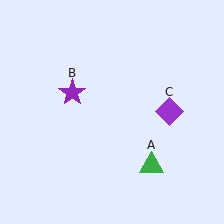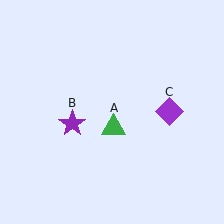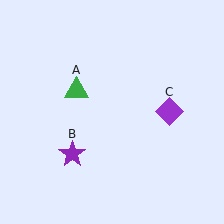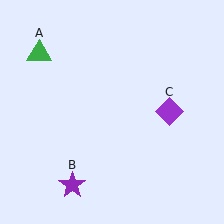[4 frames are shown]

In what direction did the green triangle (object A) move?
The green triangle (object A) moved up and to the left.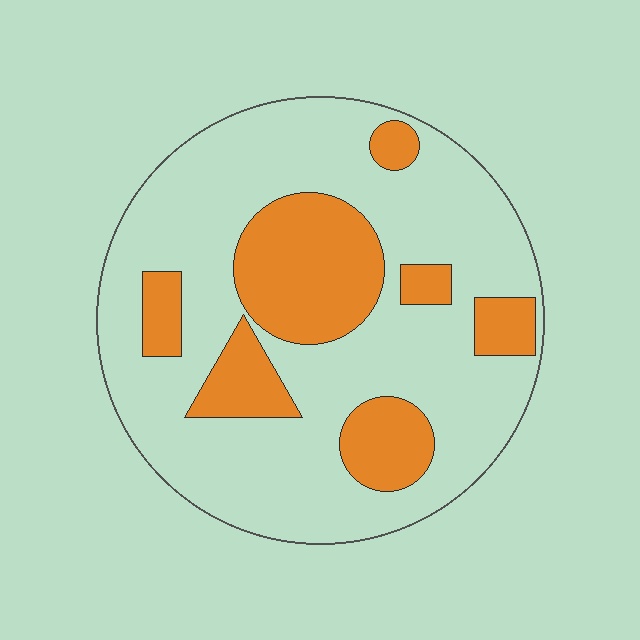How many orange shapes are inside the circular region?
7.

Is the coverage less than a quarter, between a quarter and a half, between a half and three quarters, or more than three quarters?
Between a quarter and a half.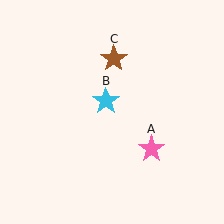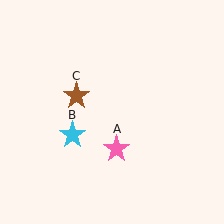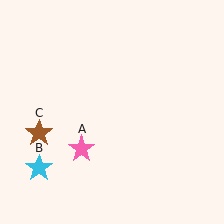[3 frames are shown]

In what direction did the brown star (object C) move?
The brown star (object C) moved down and to the left.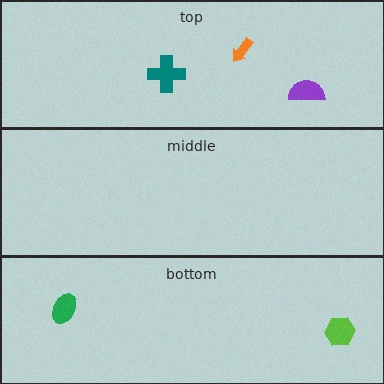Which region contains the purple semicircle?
The top region.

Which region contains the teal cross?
The top region.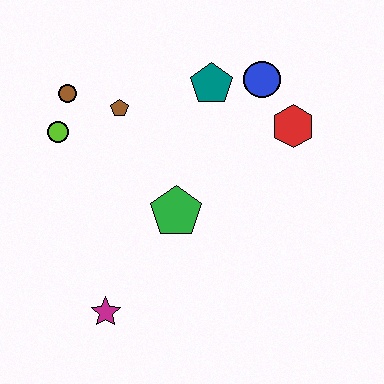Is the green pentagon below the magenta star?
No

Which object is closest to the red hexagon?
The blue circle is closest to the red hexagon.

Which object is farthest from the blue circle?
The magenta star is farthest from the blue circle.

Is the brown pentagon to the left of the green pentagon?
Yes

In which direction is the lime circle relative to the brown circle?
The lime circle is below the brown circle.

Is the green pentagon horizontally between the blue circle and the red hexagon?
No